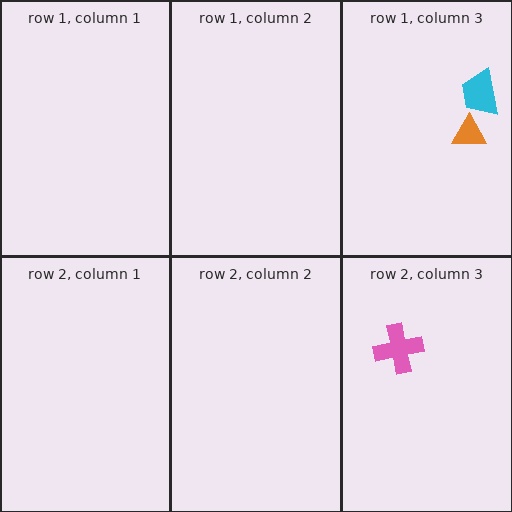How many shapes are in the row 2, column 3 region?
1.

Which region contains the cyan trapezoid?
The row 1, column 3 region.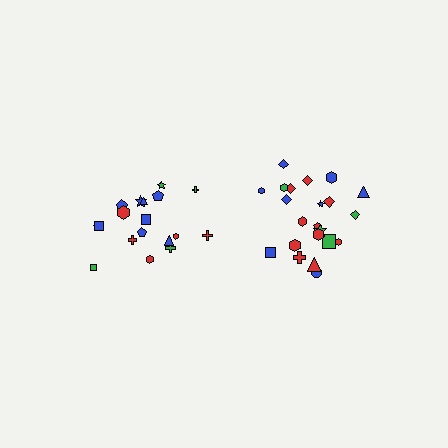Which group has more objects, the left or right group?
The right group.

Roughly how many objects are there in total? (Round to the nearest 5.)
Roughly 40 objects in total.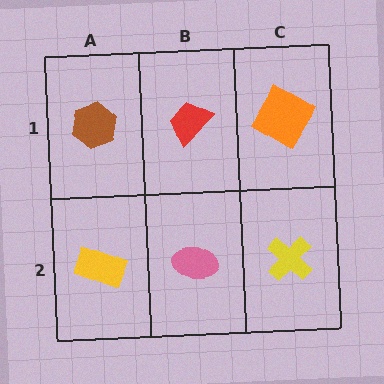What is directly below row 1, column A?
A yellow rectangle.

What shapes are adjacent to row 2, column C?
An orange diamond (row 1, column C), a pink ellipse (row 2, column B).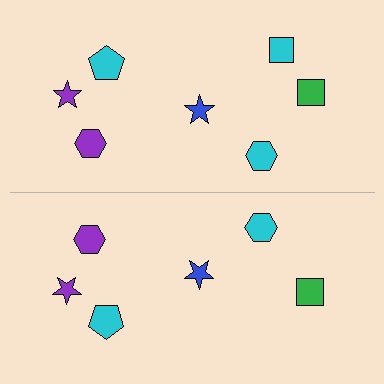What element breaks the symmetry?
A cyan square is missing from the bottom side.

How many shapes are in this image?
There are 13 shapes in this image.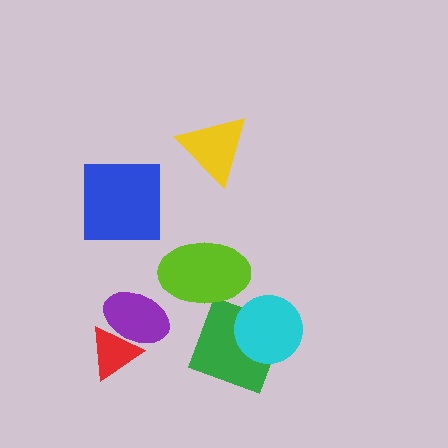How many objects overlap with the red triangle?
1 object overlaps with the red triangle.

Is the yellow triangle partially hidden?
No, no other shape covers it.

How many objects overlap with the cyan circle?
1 object overlaps with the cyan circle.